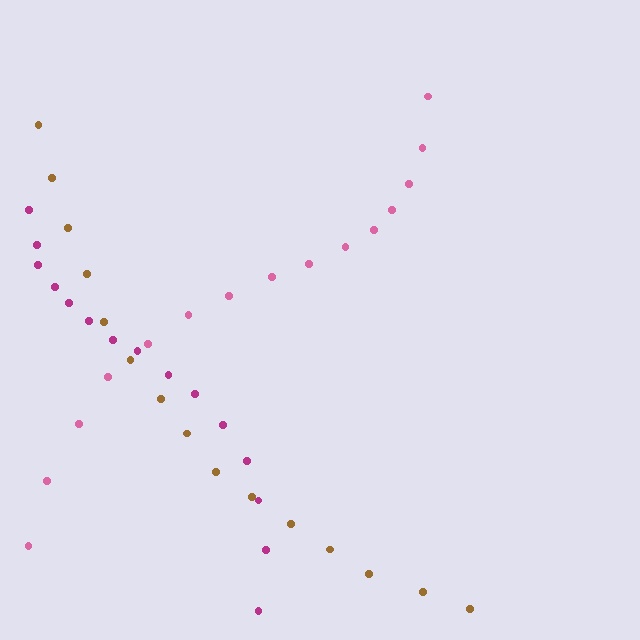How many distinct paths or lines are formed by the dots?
There are 3 distinct paths.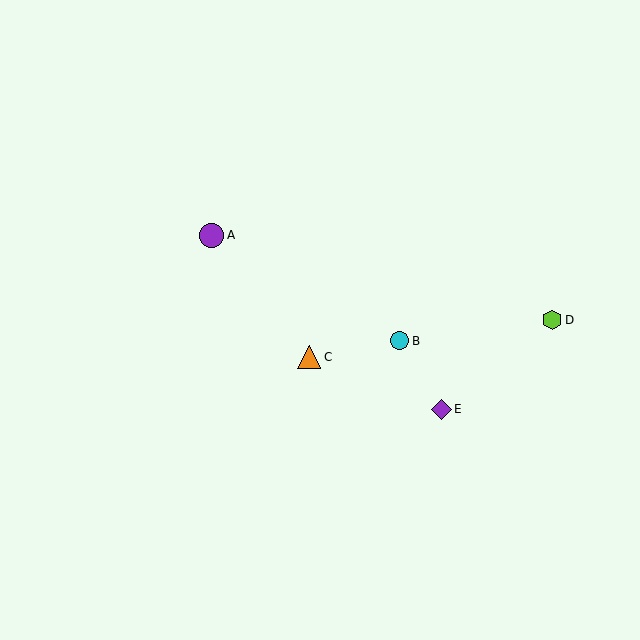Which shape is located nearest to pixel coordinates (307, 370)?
The orange triangle (labeled C) at (309, 357) is nearest to that location.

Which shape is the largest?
The purple circle (labeled A) is the largest.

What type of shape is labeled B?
Shape B is a cyan circle.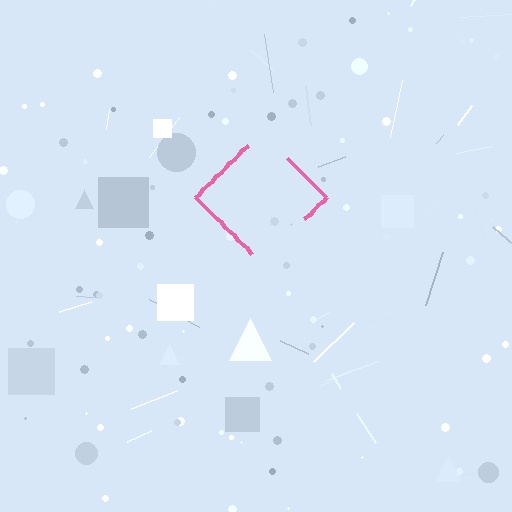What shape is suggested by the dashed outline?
The dashed outline suggests a diamond.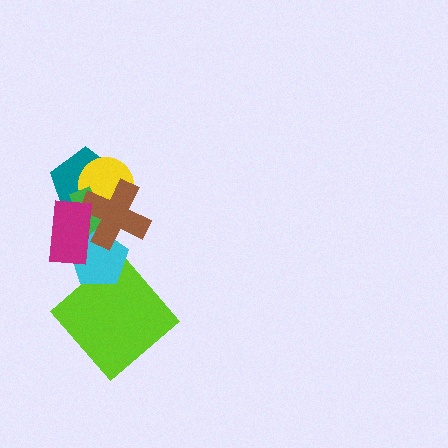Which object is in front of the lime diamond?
The cyan pentagon is in front of the lime diamond.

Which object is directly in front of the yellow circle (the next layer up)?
The green cross is directly in front of the yellow circle.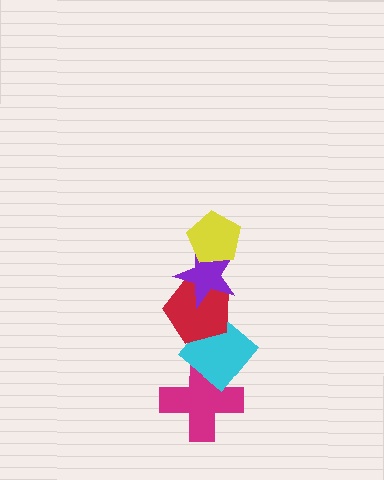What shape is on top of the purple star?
The yellow pentagon is on top of the purple star.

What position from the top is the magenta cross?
The magenta cross is 5th from the top.